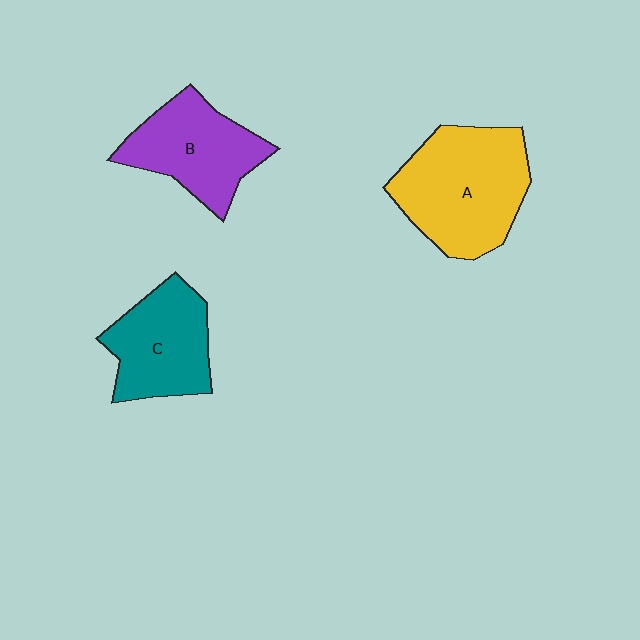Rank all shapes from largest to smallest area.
From largest to smallest: A (yellow), B (purple), C (teal).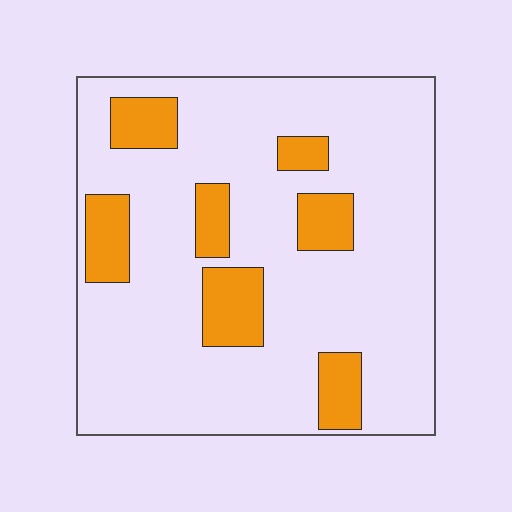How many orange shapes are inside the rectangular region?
7.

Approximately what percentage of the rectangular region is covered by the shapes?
Approximately 20%.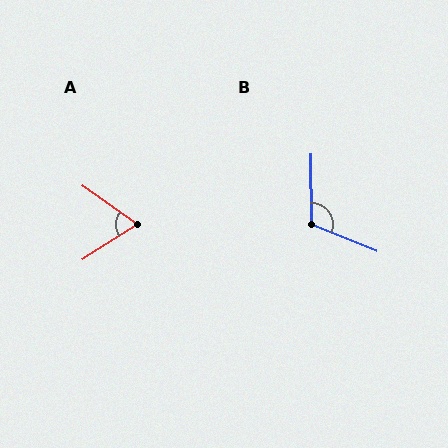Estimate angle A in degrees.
Approximately 68 degrees.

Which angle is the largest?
B, at approximately 113 degrees.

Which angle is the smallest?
A, at approximately 68 degrees.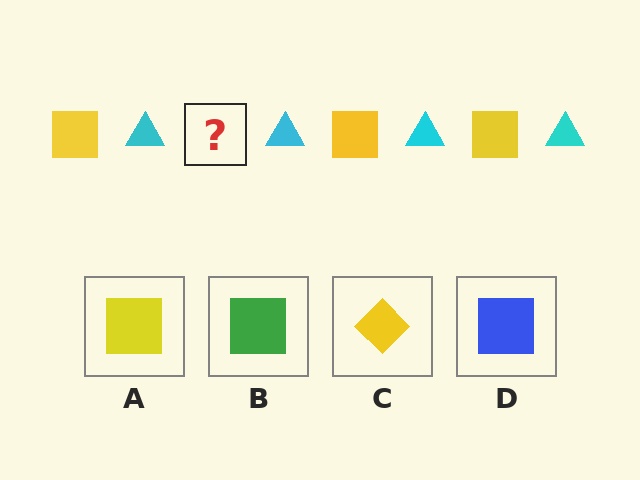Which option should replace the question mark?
Option A.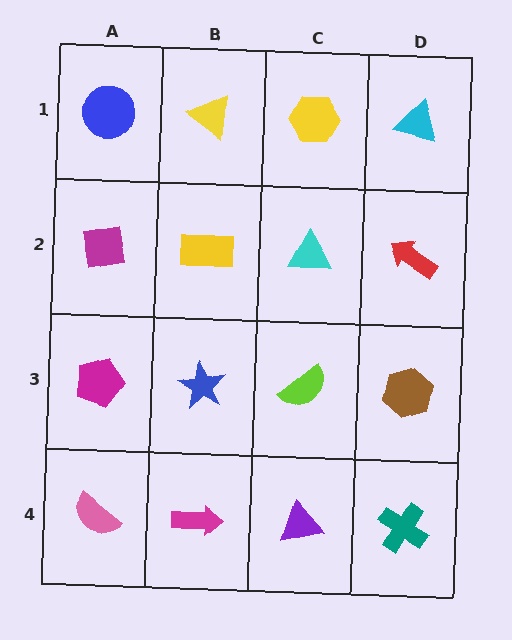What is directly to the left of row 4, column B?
A pink semicircle.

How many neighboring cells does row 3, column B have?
4.